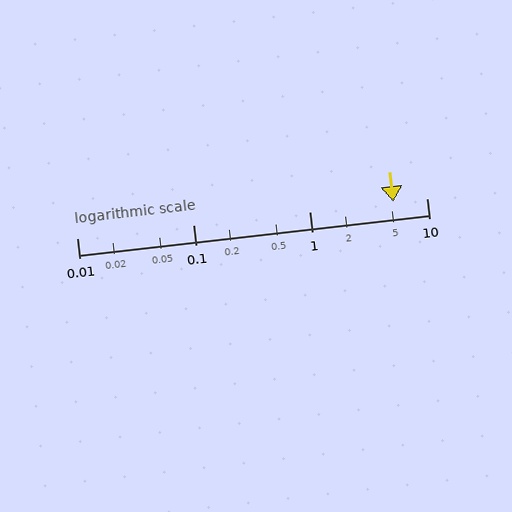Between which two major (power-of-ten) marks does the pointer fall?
The pointer is between 1 and 10.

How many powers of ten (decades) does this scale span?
The scale spans 3 decades, from 0.01 to 10.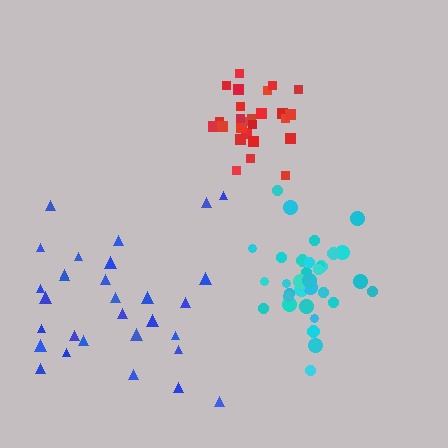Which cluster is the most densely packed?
Red.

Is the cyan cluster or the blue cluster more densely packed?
Cyan.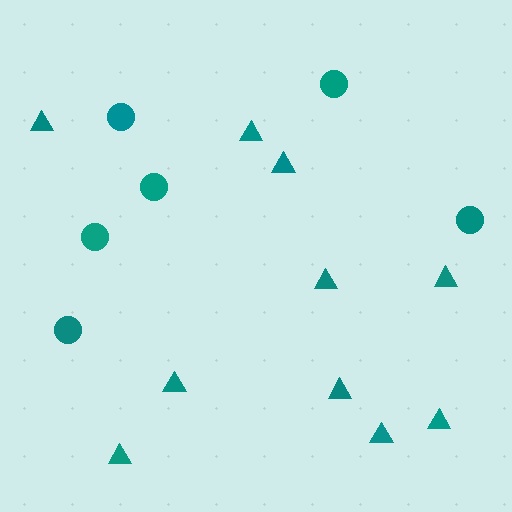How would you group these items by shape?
There are 2 groups: one group of triangles (10) and one group of circles (6).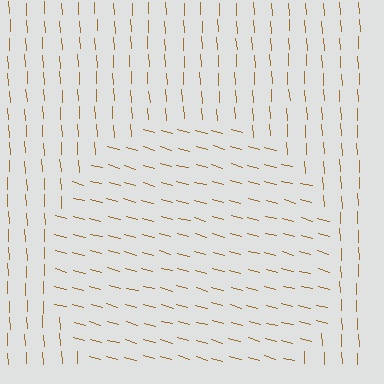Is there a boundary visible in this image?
Yes, there is a texture boundary formed by a change in line orientation.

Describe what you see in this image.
The image is filled with small brown line segments. A circle region in the image has lines oriented differently from the surrounding lines, creating a visible texture boundary.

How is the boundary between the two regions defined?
The boundary is defined purely by a change in line orientation (approximately 72 degrees difference). All lines are the same color and thickness.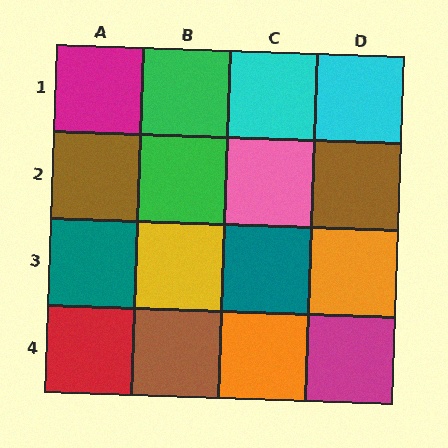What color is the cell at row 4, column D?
Magenta.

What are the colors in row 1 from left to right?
Magenta, green, cyan, cyan.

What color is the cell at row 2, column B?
Green.